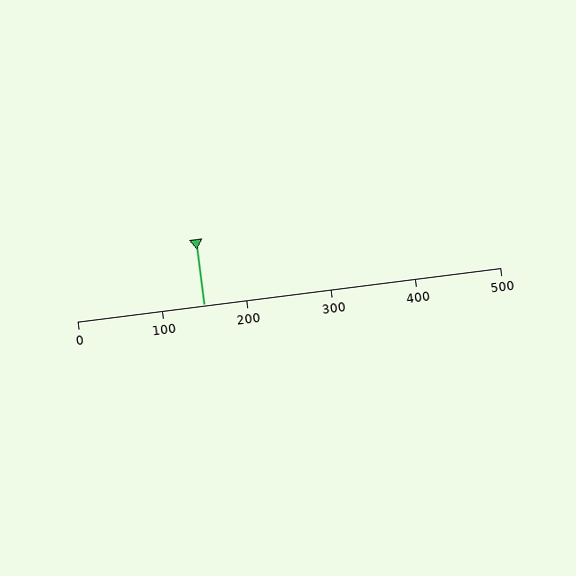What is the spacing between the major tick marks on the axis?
The major ticks are spaced 100 apart.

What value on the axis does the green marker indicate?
The marker indicates approximately 150.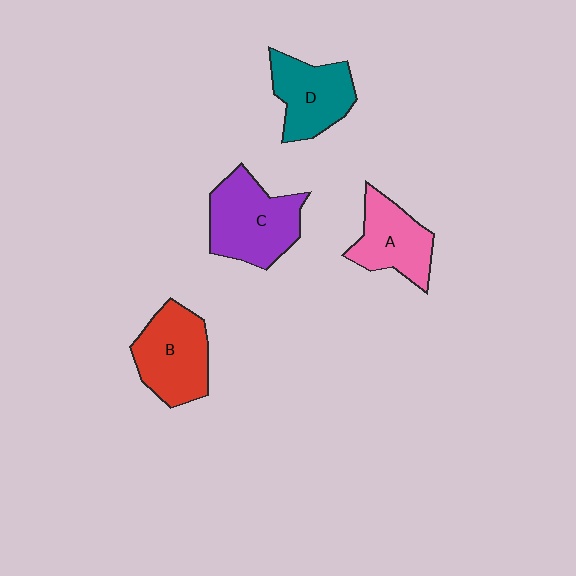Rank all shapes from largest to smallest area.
From largest to smallest: C (purple), B (red), D (teal), A (pink).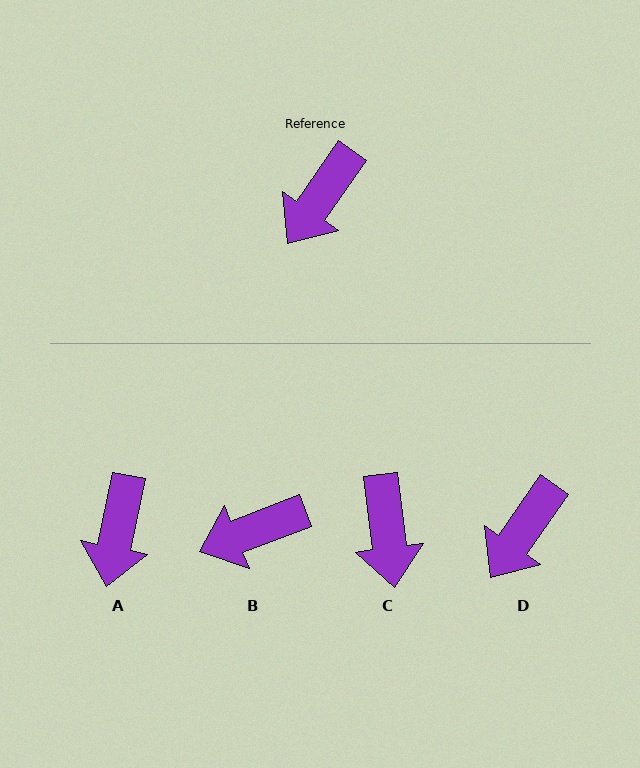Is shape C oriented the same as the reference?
No, it is off by about 42 degrees.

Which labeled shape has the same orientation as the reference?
D.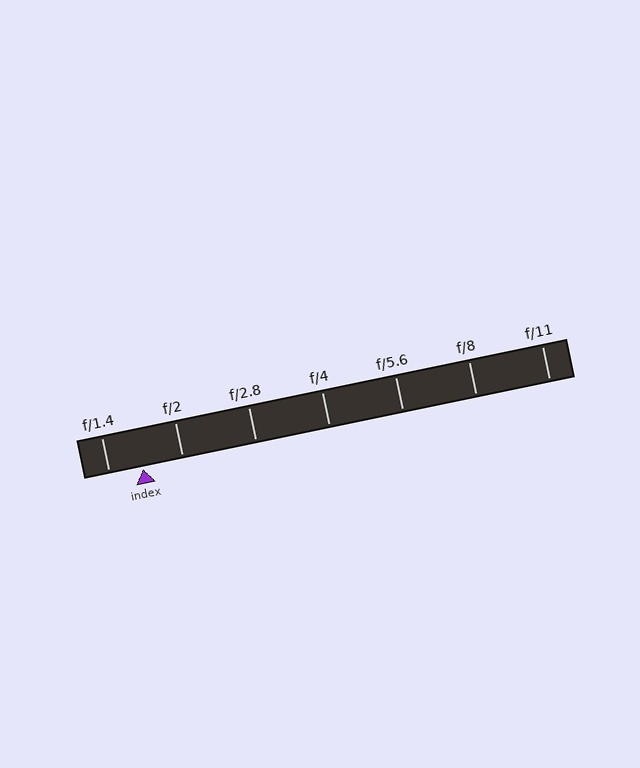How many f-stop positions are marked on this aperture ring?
There are 7 f-stop positions marked.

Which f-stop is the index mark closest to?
The index mark is closest to f/1.4.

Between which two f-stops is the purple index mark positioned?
The index mark is between f/1.4 and f/2.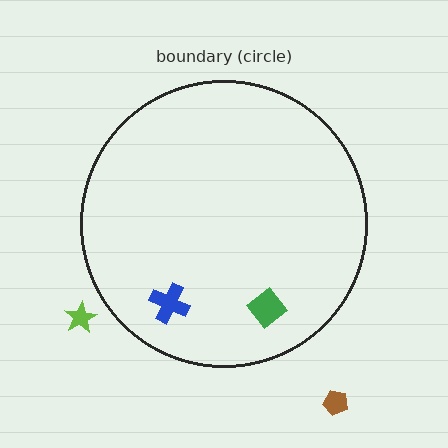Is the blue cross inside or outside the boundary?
Inside.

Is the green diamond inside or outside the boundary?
Inside.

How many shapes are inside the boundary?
2 inside, 2 outside.